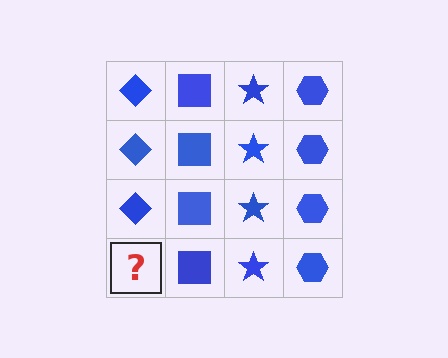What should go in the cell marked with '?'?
The missing cell should contain a blue diamond.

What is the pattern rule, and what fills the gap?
The rule is that each column has a consistent shape. The gap should be filled with a blue diamond.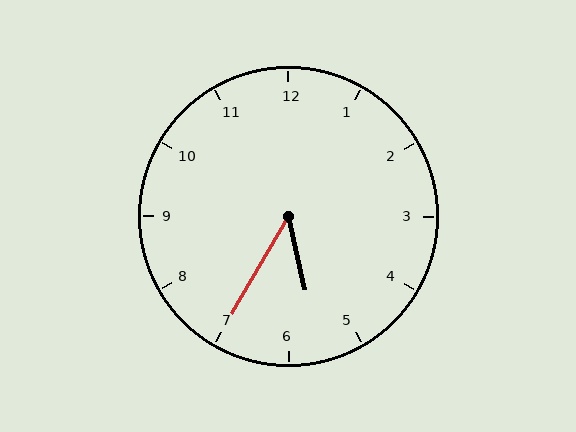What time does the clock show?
5:35.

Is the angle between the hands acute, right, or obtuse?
It is acute.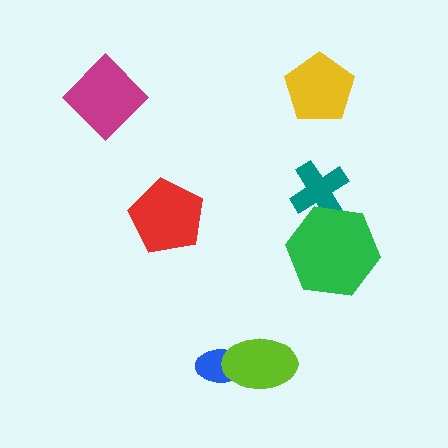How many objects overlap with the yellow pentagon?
0 objects overlap with the yellow pentagon.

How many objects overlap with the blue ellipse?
1 object overlaps with the blue ellipse.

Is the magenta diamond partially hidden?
No, no other shape covers it.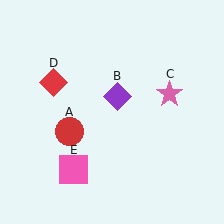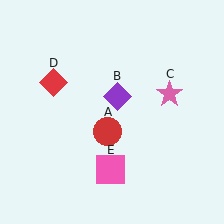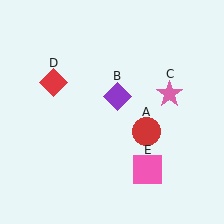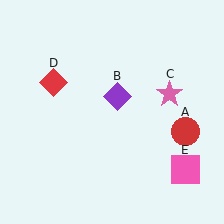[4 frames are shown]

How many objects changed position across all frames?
2 objects changed position: red circle (object A), pink square (object E).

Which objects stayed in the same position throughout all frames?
Purple diamond (object B) and pink star (object C) and red diamond (object D) remained stationary.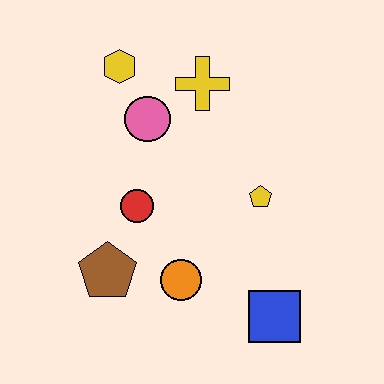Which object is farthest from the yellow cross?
The blue square is farthest from the yellow cross.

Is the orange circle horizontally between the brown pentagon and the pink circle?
No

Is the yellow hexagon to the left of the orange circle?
Yes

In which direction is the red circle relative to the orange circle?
The red circle is above the orange circle.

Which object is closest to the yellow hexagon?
The pink circle is closest to the yellow hexagon.